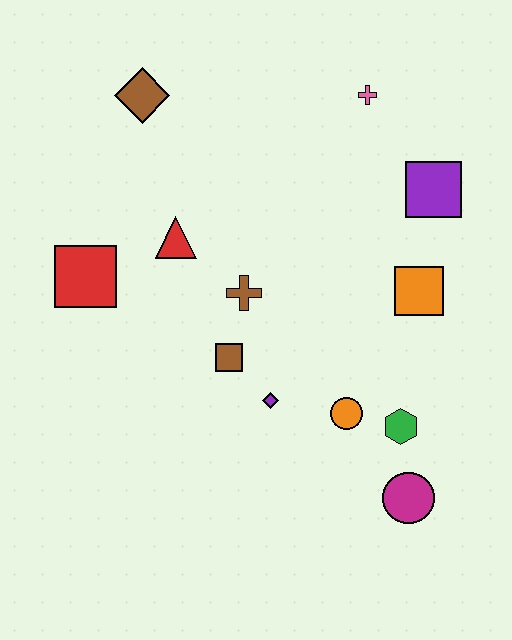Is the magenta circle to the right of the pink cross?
Yes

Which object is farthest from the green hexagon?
The brown diamond is farthest from the green hexagon.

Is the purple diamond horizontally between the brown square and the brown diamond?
No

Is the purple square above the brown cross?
Yes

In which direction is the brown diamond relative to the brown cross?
The brown diamond is above the brown cross.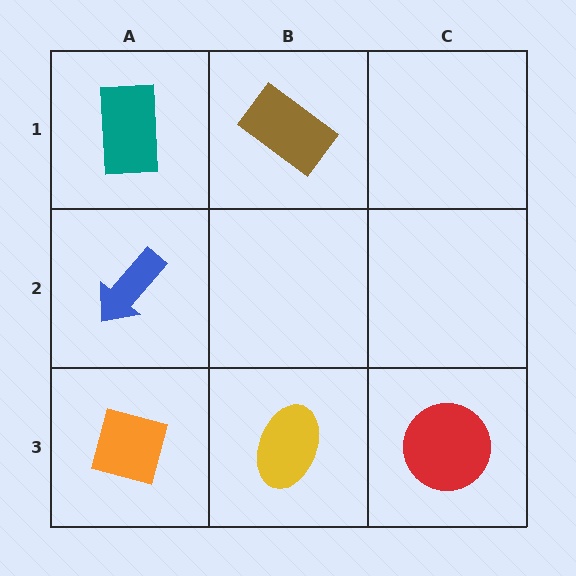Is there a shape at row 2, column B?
No, that cell is empty.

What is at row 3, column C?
A red circle.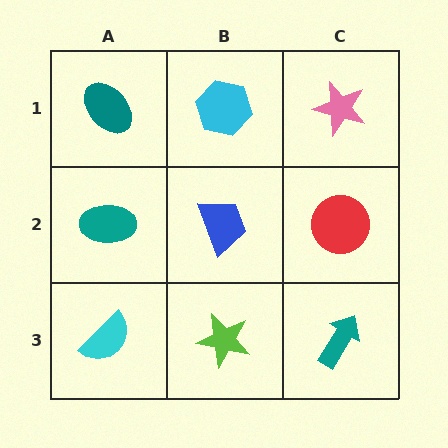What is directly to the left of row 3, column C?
A lime star.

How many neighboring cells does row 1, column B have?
3.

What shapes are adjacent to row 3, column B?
A blue trapezoid (row 2, column B), a cyan semicircle (row 3, column A), a teal arrow (row 3, column C).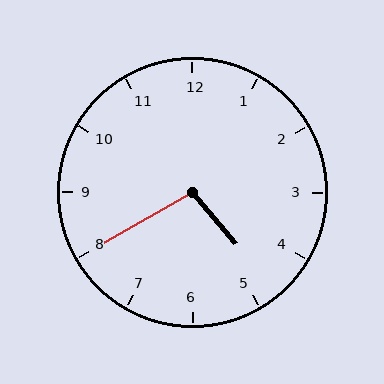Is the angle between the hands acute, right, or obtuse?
It is obtuse.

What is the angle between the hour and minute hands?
Approximately 100 degrees.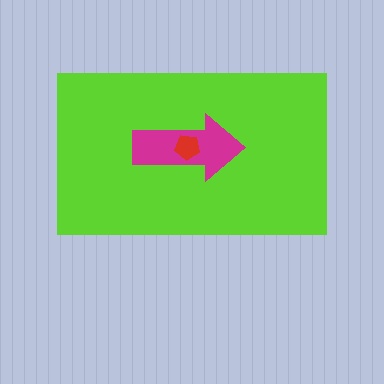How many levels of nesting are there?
3.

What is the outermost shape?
The lime rectangle.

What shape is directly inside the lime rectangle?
The magenta arrow.